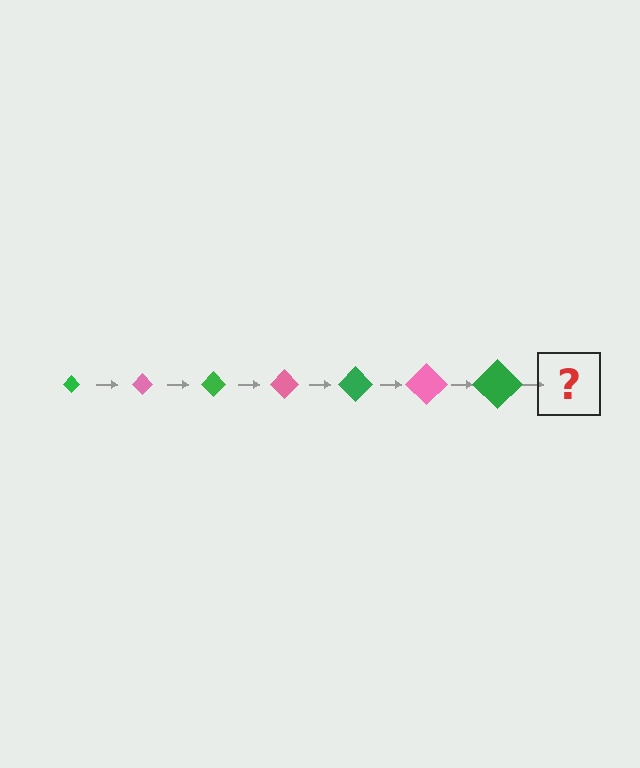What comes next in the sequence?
The next element should be a pink diamond, larger than the previous one.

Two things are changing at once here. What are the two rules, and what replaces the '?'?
The two rules are that the diamond grows larger each step and the color cycles through green and pink. The '?' should be a pink diamond, larger than the previous one.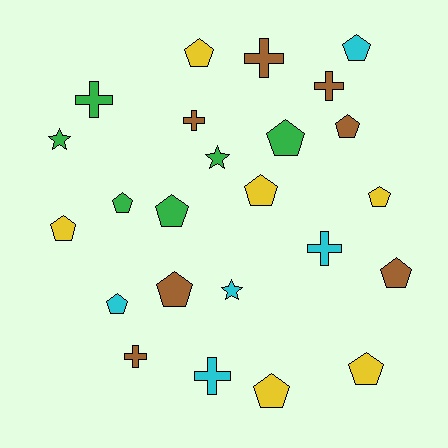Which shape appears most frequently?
Pentagon, with 14 objects.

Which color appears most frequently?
Brown, with 7 objects.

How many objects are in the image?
There are 24 objects.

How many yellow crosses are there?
There are no yellow crosses.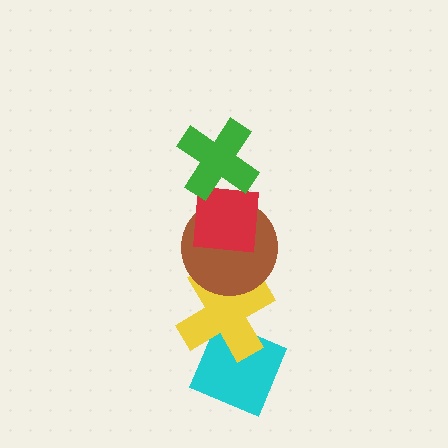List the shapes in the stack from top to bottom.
From top to bottom: the green cross, the red square, the brown circle, the yellow cross, the cyan diamond.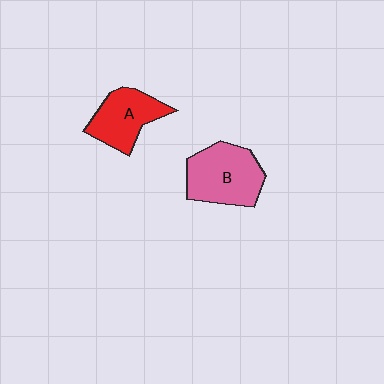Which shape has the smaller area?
Shape A (red).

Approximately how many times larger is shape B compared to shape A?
Approximately 1.3 times.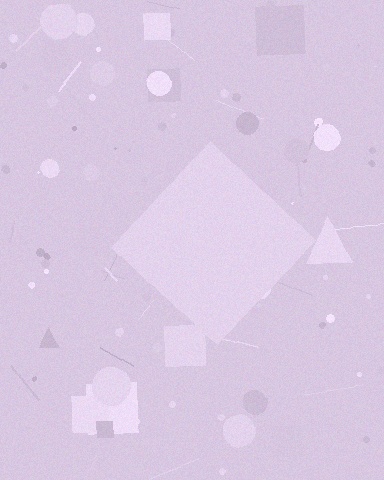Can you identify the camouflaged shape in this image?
The camouflaged shape is a diamond.